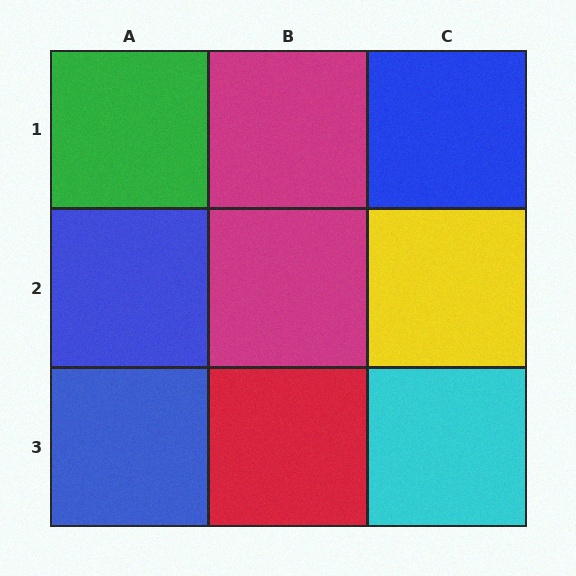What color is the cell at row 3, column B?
Red.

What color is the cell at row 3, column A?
Blue.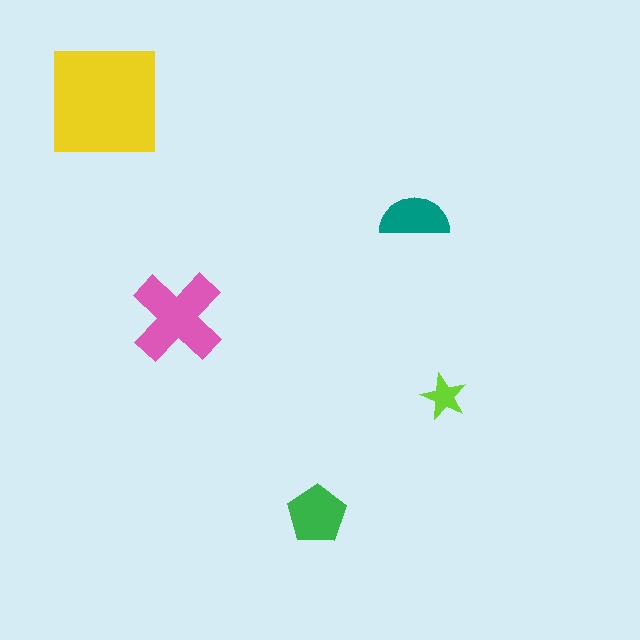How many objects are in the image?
There are 5 objects in the image.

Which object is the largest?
The yellow square.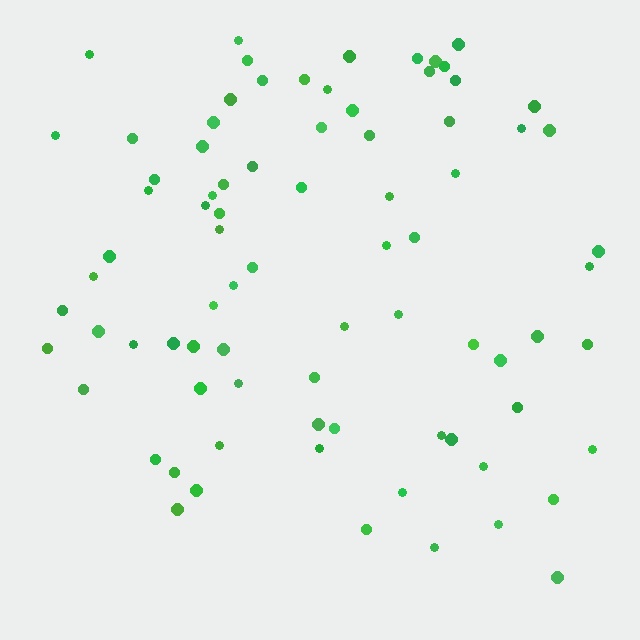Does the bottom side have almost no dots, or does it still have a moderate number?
Still a moderate number, just noticeably fewer than the top.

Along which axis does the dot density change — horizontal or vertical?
Vertical.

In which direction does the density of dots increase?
From bottom to top, with the top side densest.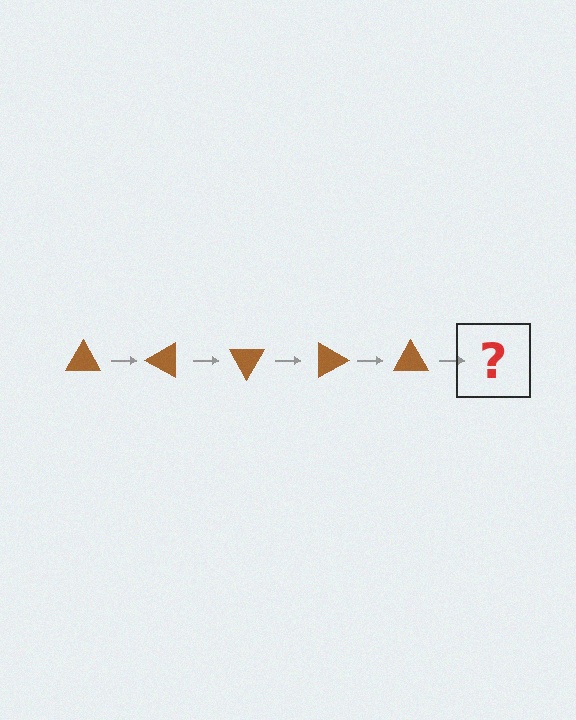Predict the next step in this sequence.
The next step is a brown triangle rotated 150 degrees.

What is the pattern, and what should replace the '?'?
The pattern is that the triangle rotates 30 degrees each step. The '?' should be a brown triangle rotated 150 degrees.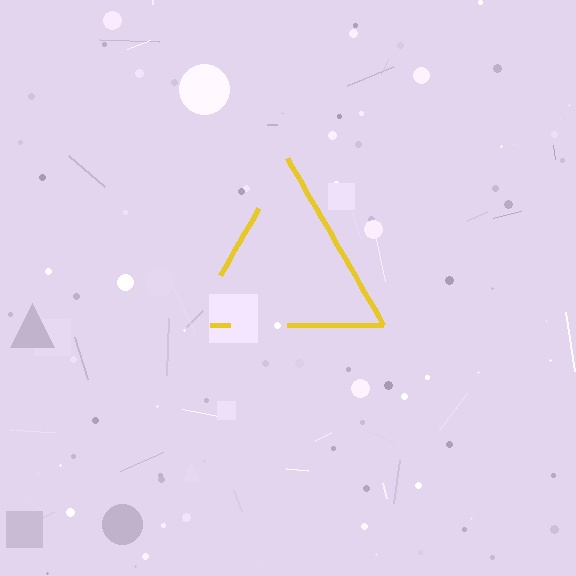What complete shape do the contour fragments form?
The contour fragments form a triangle.